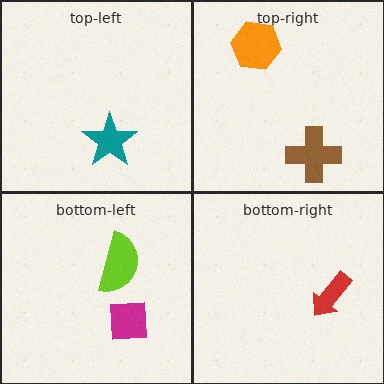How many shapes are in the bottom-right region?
1.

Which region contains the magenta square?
The bottom-left region.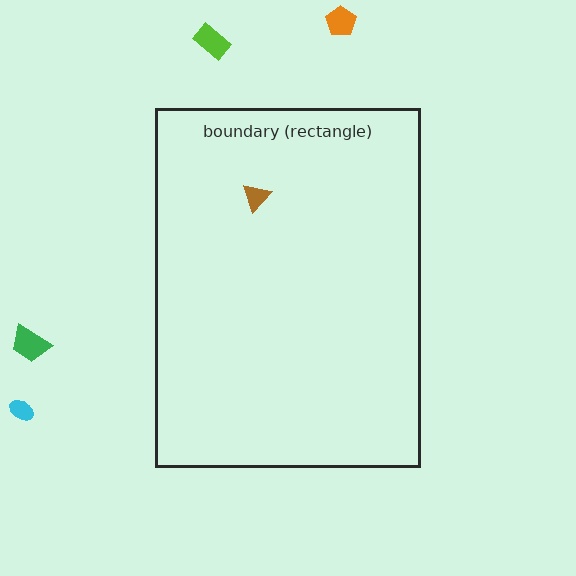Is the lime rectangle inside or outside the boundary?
Outside.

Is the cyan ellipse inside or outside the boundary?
Outside.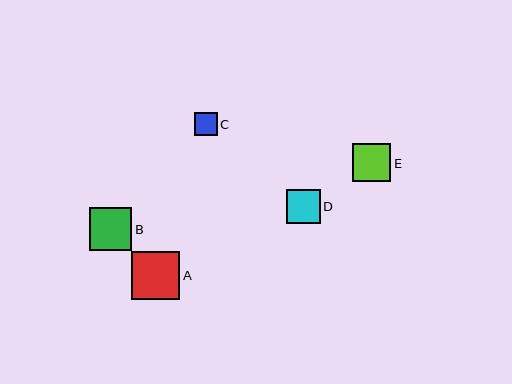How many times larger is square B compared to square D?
Square B is approximately 1.2 times the size of square D.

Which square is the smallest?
Square C is the smallest with a size of approximately 23 pixels.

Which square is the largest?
Square A is the largest with a size of approximately 48 pixels.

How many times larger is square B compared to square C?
Square B is approximately 1.8 times the size of square C.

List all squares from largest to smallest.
From largest to smallest: A, B, E, D, C.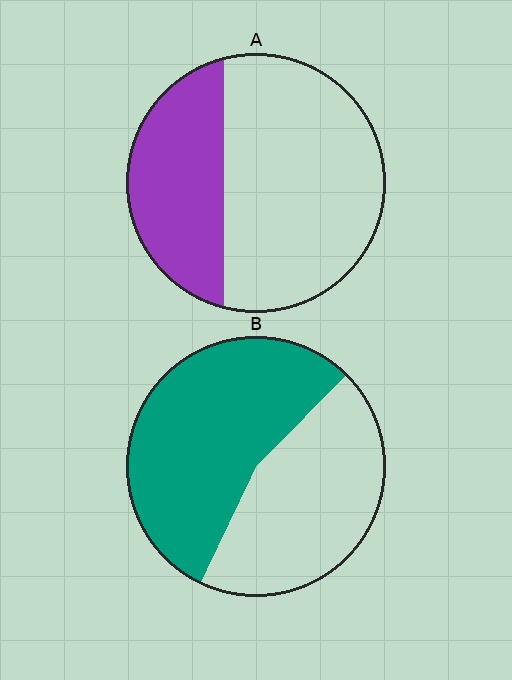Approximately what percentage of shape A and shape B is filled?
A is approximately 35% and B is approximately 55%.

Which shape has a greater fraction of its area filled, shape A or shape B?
Shape B.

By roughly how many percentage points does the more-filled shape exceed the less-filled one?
By roughly 20 percentage points (B over A).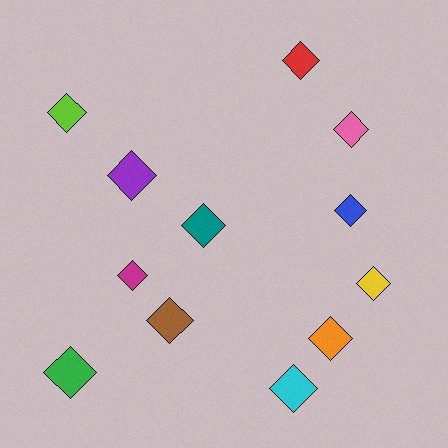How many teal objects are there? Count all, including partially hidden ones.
There is 1 teal object.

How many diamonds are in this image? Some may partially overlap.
There are 12 diamonds.